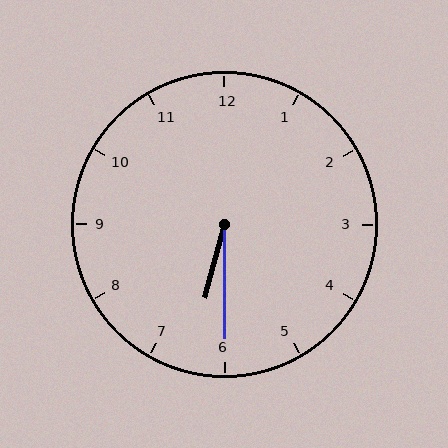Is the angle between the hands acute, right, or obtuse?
It is acute.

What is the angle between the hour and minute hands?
Approximately 15 degrees.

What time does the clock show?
6:30.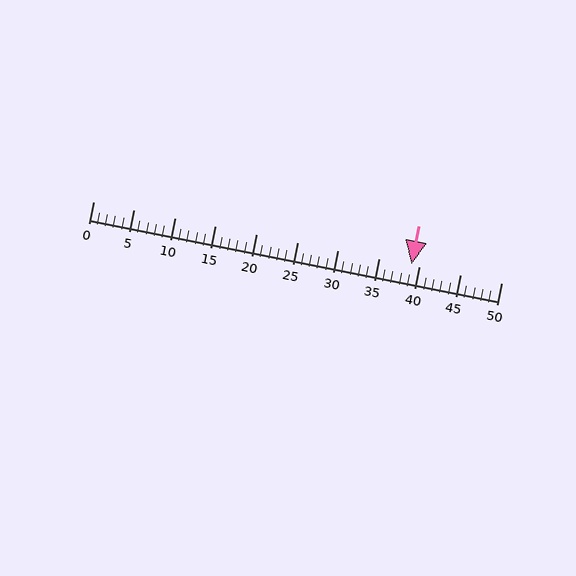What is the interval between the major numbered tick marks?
The major tick marks are spaced 5 units apart.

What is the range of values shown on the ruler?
The ruler shows values from 0 to 50.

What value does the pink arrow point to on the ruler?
The pink arrow points to approximately 39.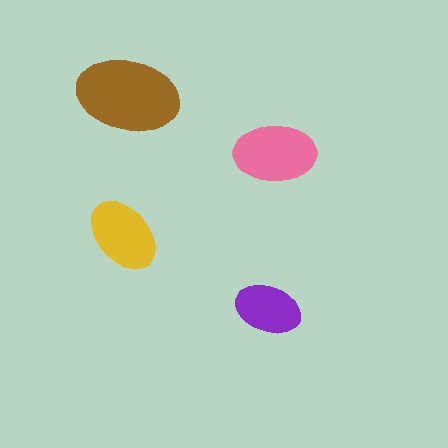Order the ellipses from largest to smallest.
the brown one, the pink one, the yellow one, the purple one.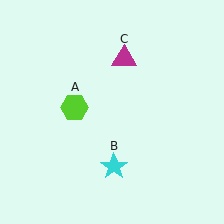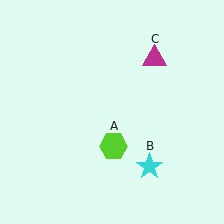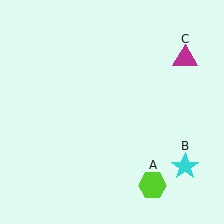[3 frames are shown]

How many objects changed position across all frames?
3 objects changed position: lime hexagon (object A), cyan star (object B), magenta triangle (object C).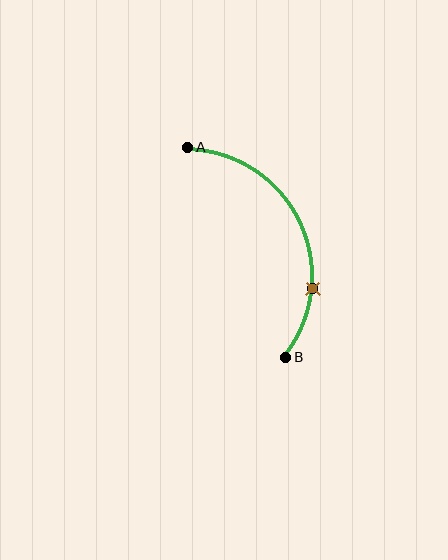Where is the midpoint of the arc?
The arc midpoint is the point on the curve farthest from the straight line joining A and B. It sits to the right of that line.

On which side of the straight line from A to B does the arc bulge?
The arc bulges to the right of the straight line connecting A and B.